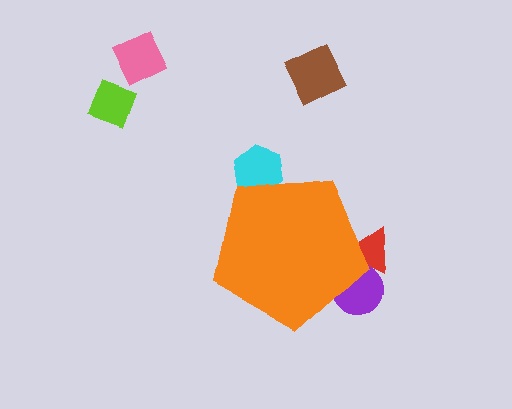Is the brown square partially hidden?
No, the brown square is fully visible.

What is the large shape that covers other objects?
An orange pentagon.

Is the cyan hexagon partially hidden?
Yes, the cyan hexagon is partially hidden behind the orange pentagon.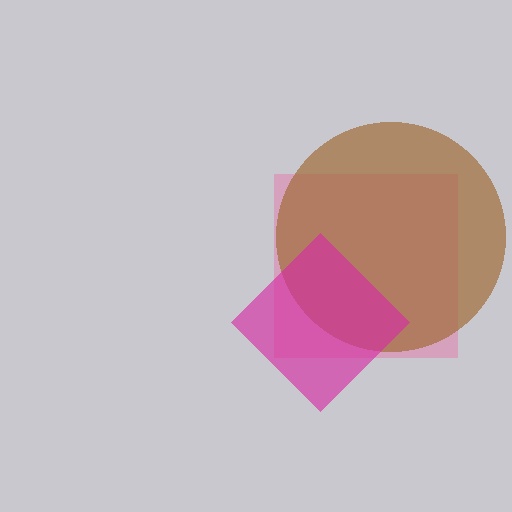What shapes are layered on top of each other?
The layered shapes are: a pink square, a brown circle, a magenta diamond.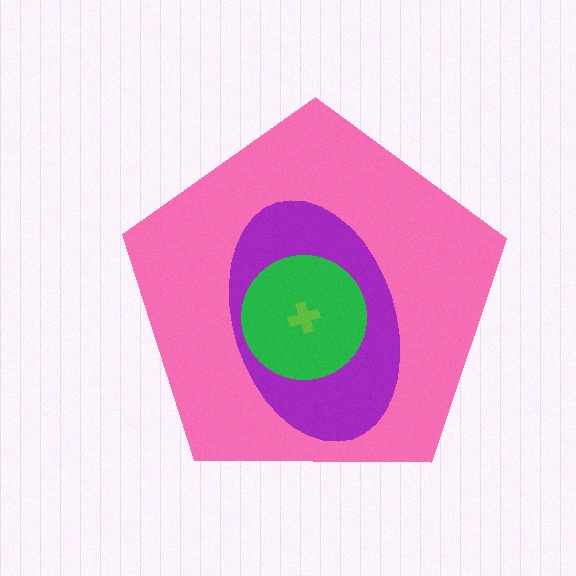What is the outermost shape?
The pink pentagon.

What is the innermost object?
The lime cross.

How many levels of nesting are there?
4.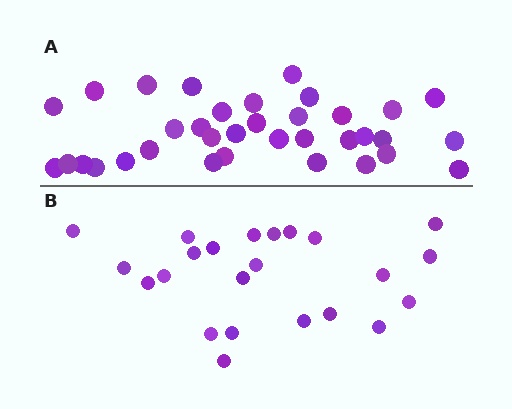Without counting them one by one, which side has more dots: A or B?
Region A (the top region) has more dots.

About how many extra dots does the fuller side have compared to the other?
Region A has roughly 12 or so more dots than region B.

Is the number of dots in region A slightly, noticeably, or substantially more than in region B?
Region A has substantially more. The ratio is roughly 1.5 to 1.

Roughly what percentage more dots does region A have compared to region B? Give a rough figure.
About 50% more.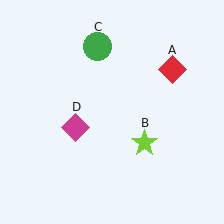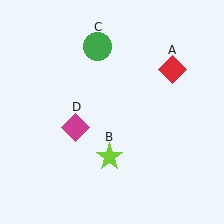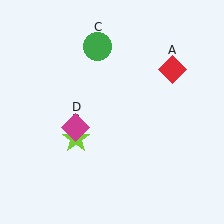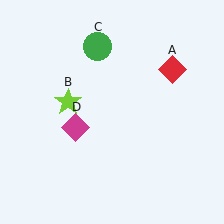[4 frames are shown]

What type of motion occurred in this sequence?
The lime star (object B) rotated clockwise around the center of the scene.